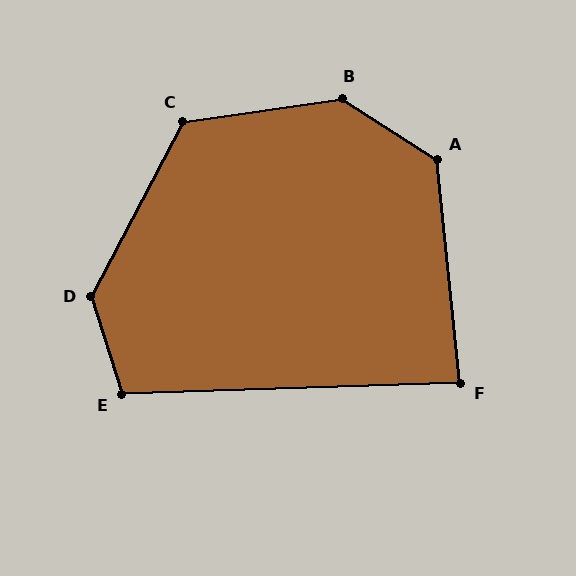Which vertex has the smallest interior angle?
F, at approximately 86 degrees.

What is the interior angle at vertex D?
Approximately 135 degrees (obtuse).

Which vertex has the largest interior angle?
B, at approximately 139 degrees.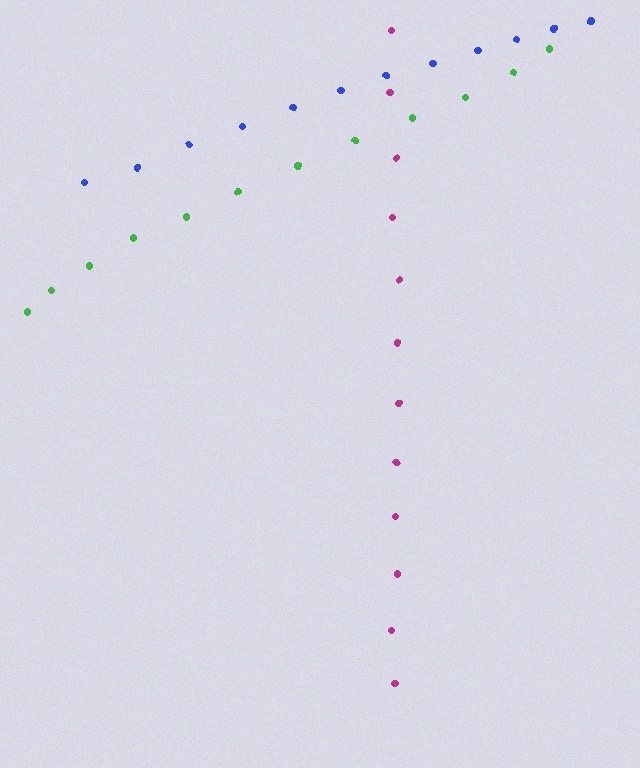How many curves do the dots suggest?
There are 3 distinct paths.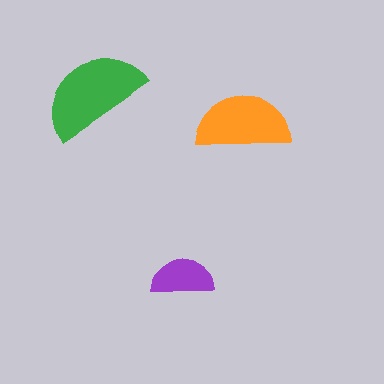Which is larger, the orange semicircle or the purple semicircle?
The orange one.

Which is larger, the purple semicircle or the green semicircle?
The green one.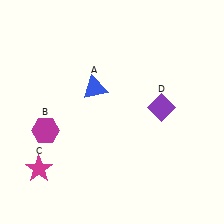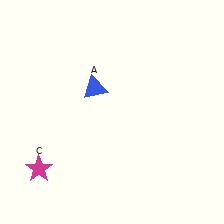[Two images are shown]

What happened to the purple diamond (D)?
The purple diamond (D) was removed in Image 2. It was in the top-right area of Image 1.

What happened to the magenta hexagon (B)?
The magenta hexagon (B) was removed in Image 2. It was in the bottom-left area of Image 1.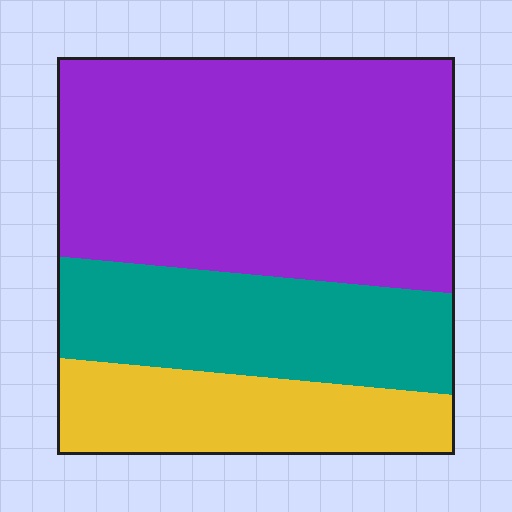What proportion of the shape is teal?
Teal covers around 25% of the shape.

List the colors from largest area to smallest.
From largest to smallest: purple, teal, yellow.